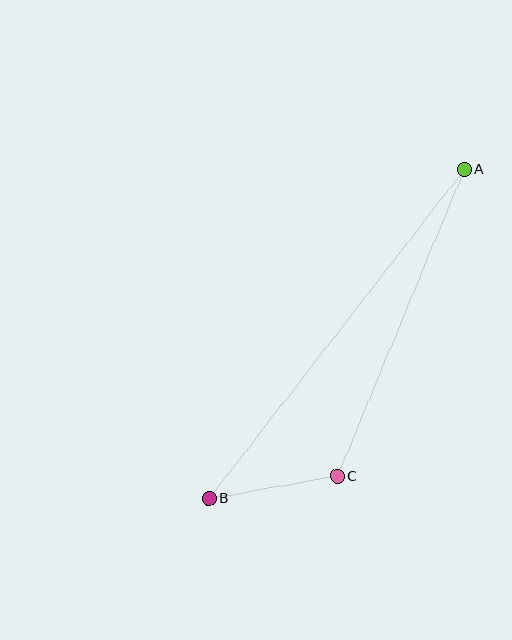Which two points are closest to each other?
Points B and C are closest to each other.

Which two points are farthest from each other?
Points A and B are farthest from each other.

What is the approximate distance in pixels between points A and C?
The distance between A and C is approximately 332 pixels.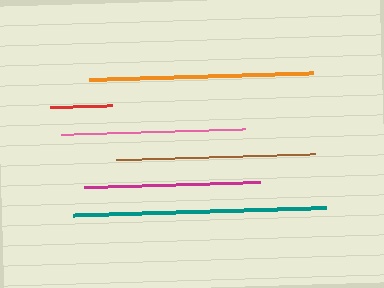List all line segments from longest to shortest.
From longest to shortest: teal, orange, brown, pink, magenta, red.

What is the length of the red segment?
The red segment is approximately 61 pixels long.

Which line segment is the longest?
The teal line is the longest at approximately 253 pixels.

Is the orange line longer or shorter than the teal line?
The teal line is longer than the orange line.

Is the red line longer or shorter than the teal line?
The teal line is longer than the red line.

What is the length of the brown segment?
The brown segment is approximately 199 pixels long.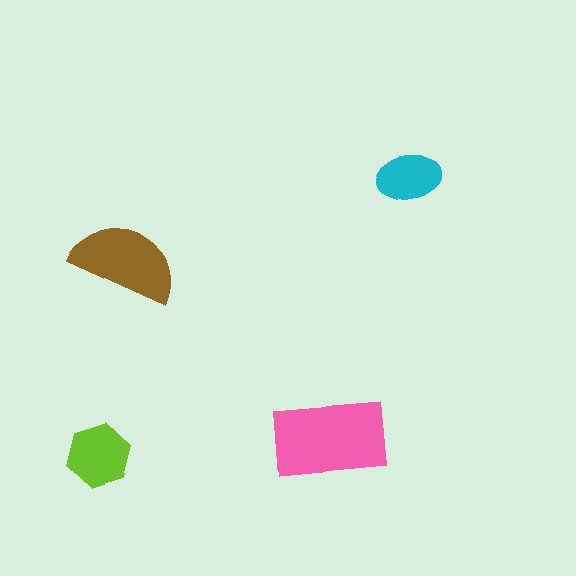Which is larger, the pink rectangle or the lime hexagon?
The pink rectangle.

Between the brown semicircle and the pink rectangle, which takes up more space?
The pink rectangle.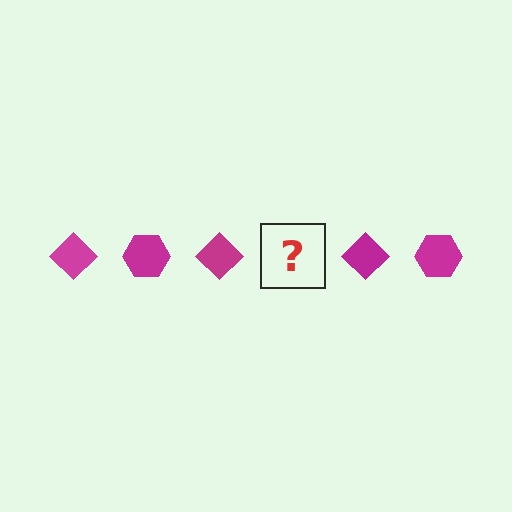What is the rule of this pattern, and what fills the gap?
The rule is that the pattern cycles through diamond, hexagon shapes in magenta. The gap should be filled with a magenta hexagon.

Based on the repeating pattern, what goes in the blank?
The blank should be a magenta hexagon.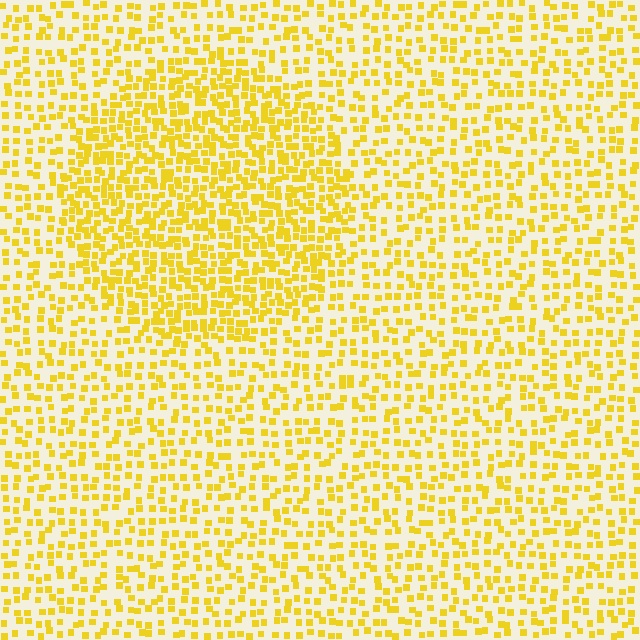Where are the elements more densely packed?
The elements are more densely packed inside the circle boundary.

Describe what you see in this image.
The image contains small yellow elements arranged at two different densities. A circle-shaped region is visible where the elements are more densely packed than the surrounding area.